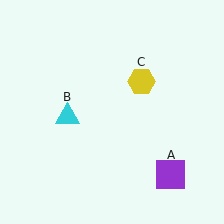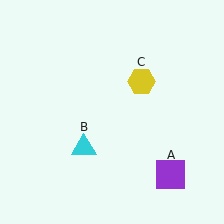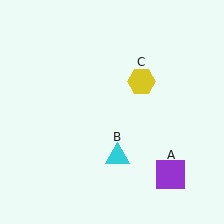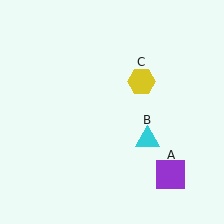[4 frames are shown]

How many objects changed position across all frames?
1 object changed position: cyan triangle (object B).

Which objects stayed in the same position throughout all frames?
Purple square (object A) and yellow hexagon (object C) remained stationary.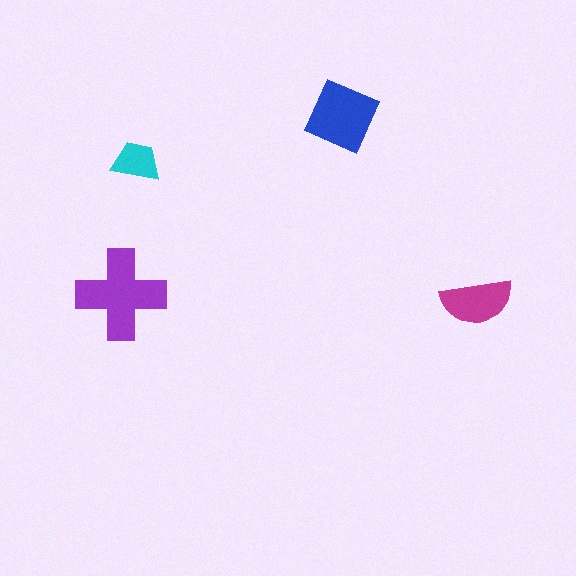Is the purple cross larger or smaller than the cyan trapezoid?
Larger.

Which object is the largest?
The purple cross.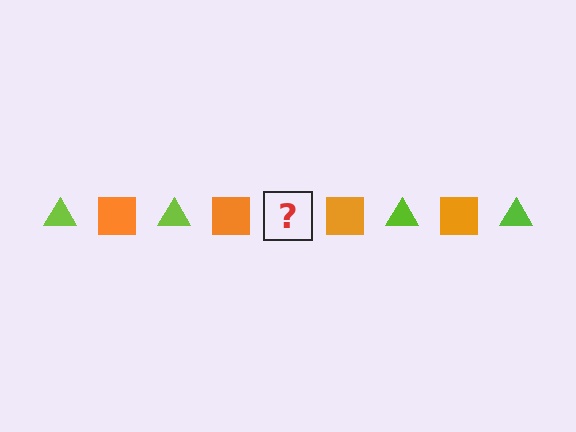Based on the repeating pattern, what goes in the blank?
The blank should be a lime triangle.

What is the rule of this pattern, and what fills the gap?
The rule is that the pattern alternates between lime triangle and orange square. The gap should be filled with a lime triangle.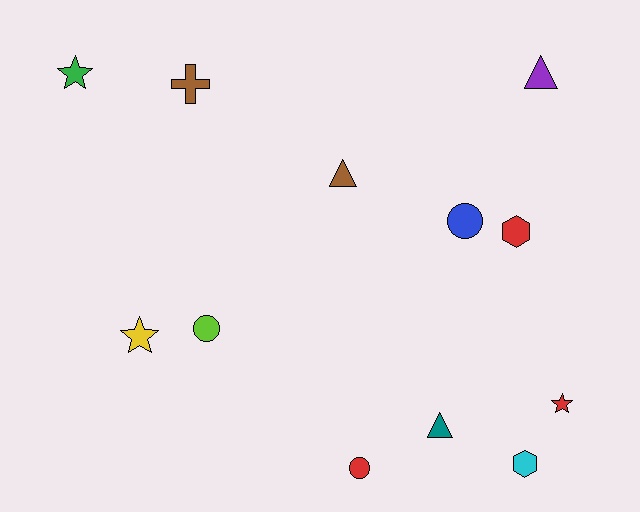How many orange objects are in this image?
There are no orange objects.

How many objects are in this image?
There are 12 objects.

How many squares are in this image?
There are no squares.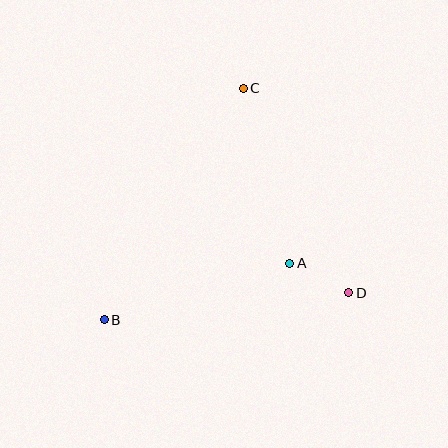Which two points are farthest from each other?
Points B and C are farthest from each other.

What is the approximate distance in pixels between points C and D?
The distance between C and D is approximately 230 pixels.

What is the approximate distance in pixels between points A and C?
The distance between A and C is approximately 181 pixels.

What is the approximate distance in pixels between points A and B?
The distance between A and B is approximately 194 pixels.